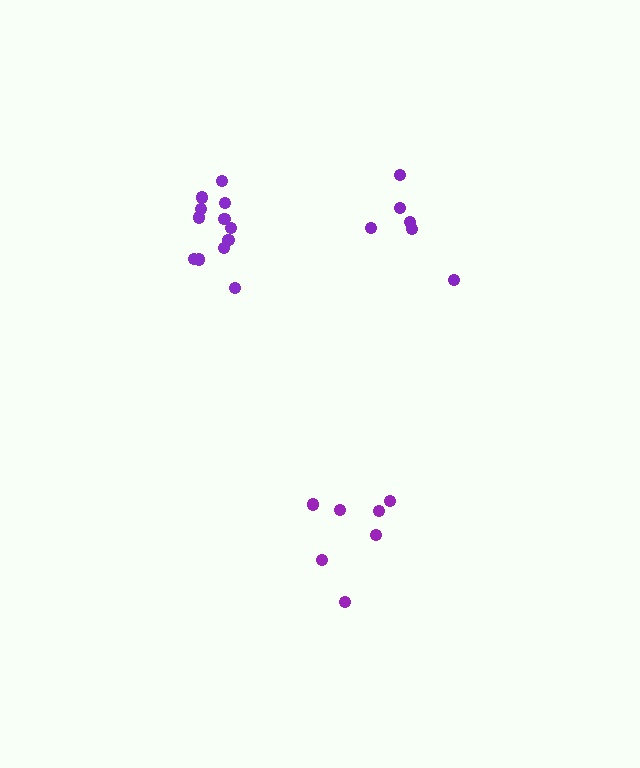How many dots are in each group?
Group 1: 7 dots, Group 2: 12 dots, Group 3: 6 dots (25 total).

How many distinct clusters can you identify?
There are 3 distinct clusters.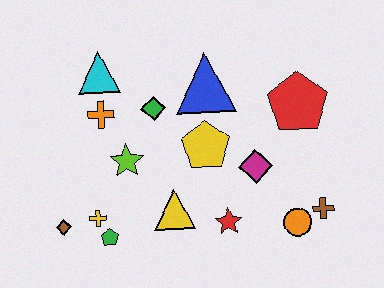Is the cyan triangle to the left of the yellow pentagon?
Yes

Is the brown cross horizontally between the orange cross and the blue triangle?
No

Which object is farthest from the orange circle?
The cyan triangle is farthest from the orange circle.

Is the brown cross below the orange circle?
No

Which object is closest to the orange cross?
The cyan triangle is closest to the orange cross.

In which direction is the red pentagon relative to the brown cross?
The red pentagon is above the brown cross.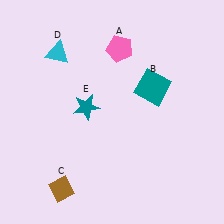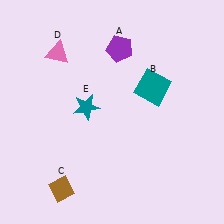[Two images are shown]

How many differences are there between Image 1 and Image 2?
There are 2 differences between the two images.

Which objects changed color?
A changed from pink to purple. D changed from cyan to pink.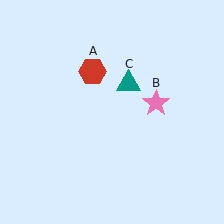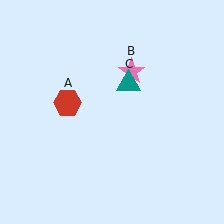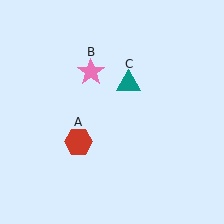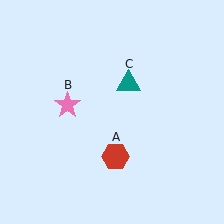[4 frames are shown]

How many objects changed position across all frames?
2 objects changed position: red hexagon (object A), pink star (object B).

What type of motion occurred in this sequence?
The red hexagon (object A), pink star (object B) rotated counterclockwise around the center of the scene.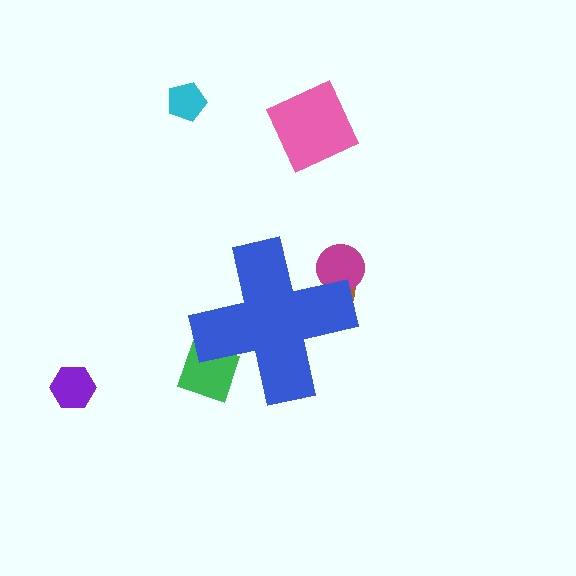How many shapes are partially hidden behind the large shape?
3 shapes are partially hidden.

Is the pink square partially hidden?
No, the pink square is fully visible.